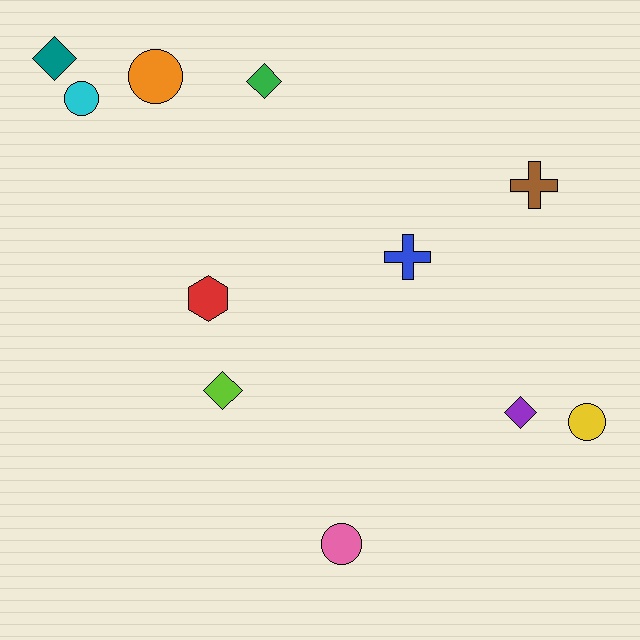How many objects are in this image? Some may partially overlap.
There are 11 objects.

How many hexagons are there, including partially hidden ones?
There is 1 hexagon.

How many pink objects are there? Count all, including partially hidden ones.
There is 1 pink object.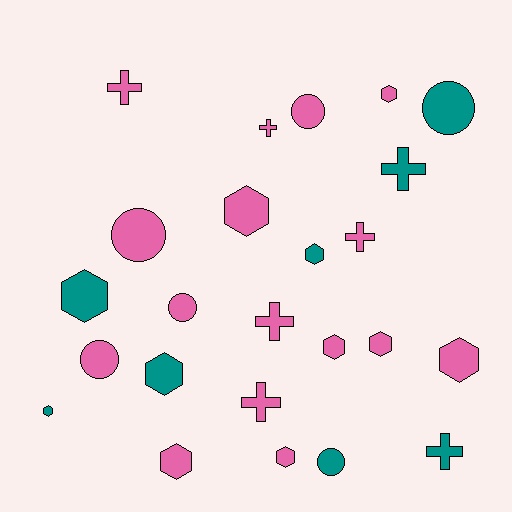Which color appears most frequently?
Pink, with 16 objects.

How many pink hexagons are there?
There are 7 pink hexagons.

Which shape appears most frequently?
Hexagon, with 11 objects.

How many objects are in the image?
There are 24 objects.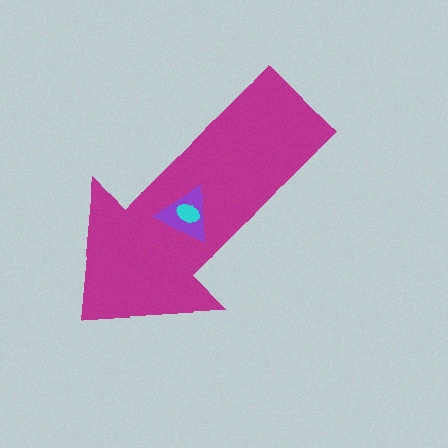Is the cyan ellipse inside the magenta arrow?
Yes.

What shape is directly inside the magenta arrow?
The purple triangle.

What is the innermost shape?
The cyan ellipse.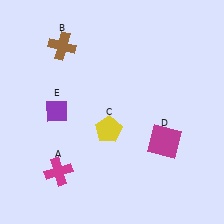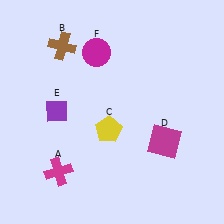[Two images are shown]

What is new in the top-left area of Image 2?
A magenta circle (F) was added in the top-left area of Image 2.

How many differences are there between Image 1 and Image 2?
There is 1 difference between the two images.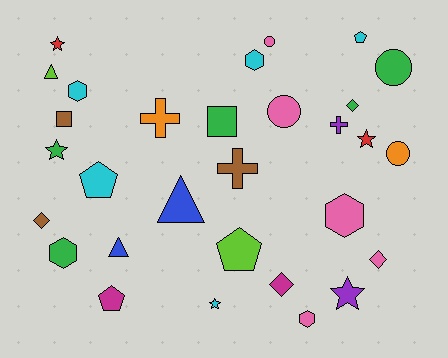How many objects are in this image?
There are 30 objects.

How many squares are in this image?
There are 2 squares.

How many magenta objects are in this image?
There are 2 magenta objects.